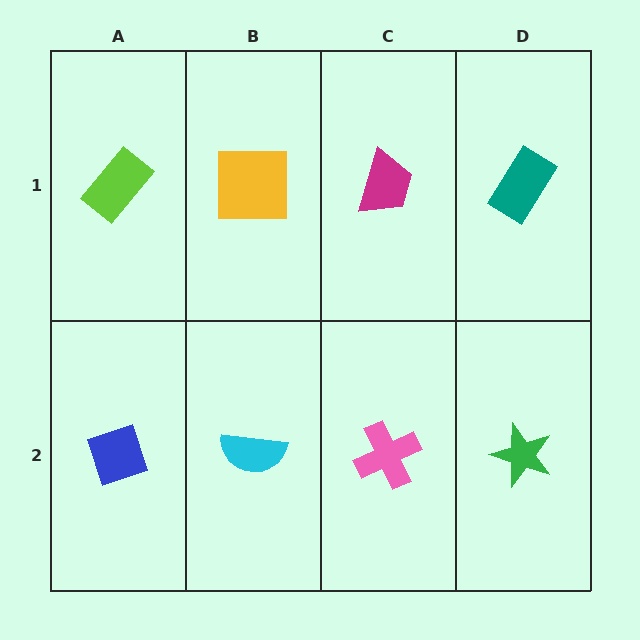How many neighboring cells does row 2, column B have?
3.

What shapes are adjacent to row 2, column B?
A yellow square (row 1, column B), a blue diamond (row 2, column A), a pink cross (row 2, column C).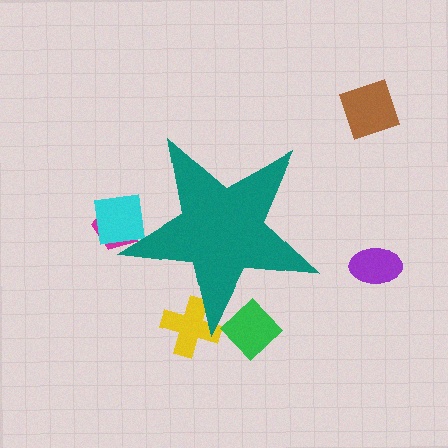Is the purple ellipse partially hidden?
No, the purple ellipse is fully visible.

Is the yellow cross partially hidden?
Yes, the yellow cross is partially hidden behind the teal star.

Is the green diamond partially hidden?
Yes, the green diamond is partially hidden behind the teal star.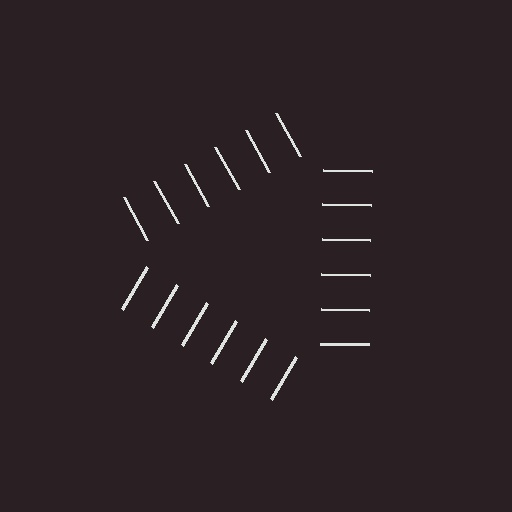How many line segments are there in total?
18 — 6 along each of the 3 edges.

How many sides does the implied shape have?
3 sides — the line-ends trace a triangle.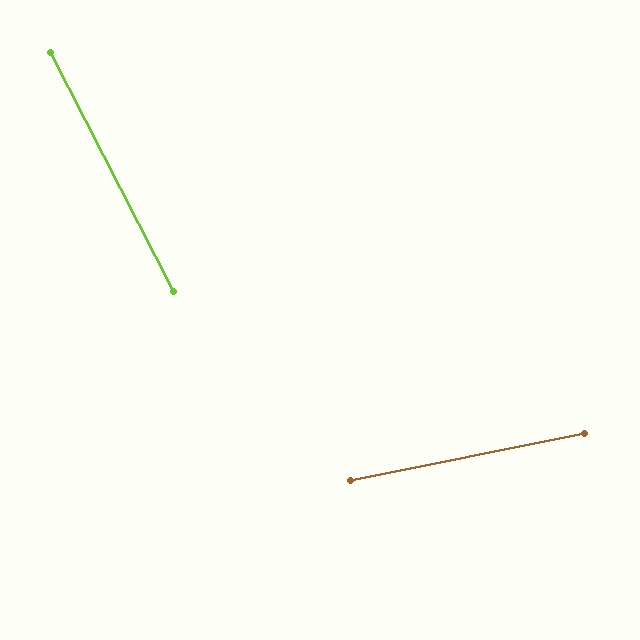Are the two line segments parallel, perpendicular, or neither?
Neither parallel nor perpendicular — they differ by about 74°.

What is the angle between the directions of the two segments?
Approximately 74 degrees.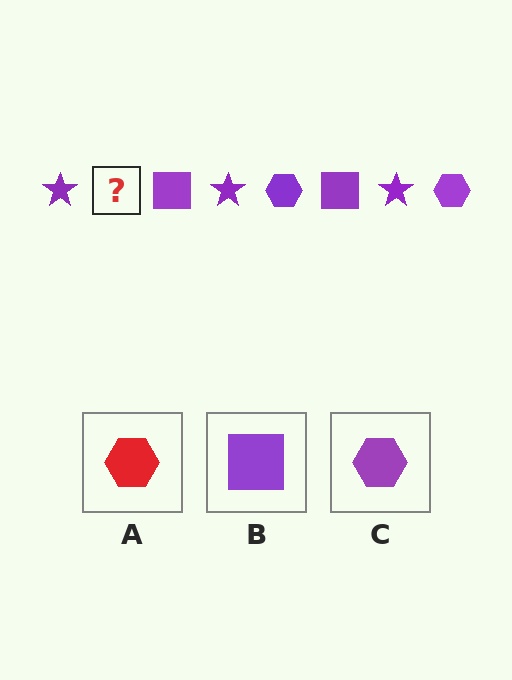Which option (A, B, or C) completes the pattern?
C.